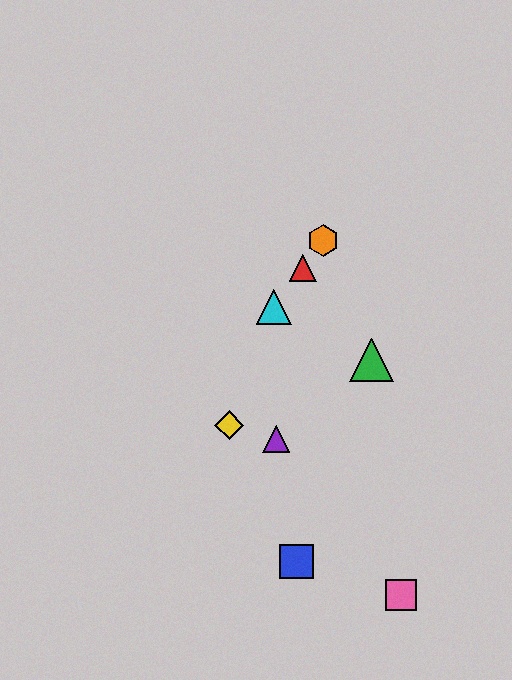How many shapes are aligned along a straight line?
3 shapes (the red triangle, the orange hexagon, the cyan triangle) are aligned along a straight line.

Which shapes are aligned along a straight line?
The red triangle, the orange hexagon, the cyan triangle are aligned along a straight line.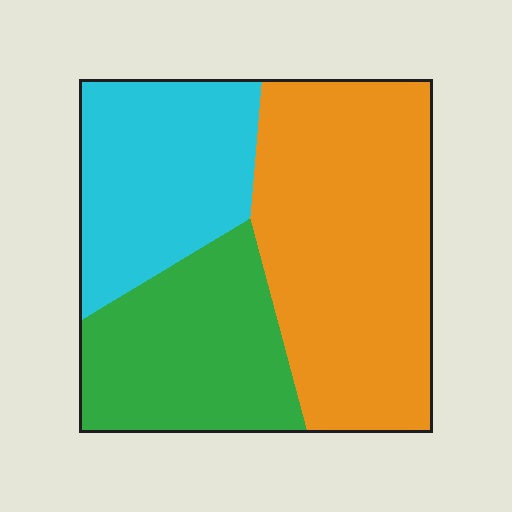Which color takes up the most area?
Orange, at roughly 45%.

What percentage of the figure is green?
Green covers roughly 25% of the figure.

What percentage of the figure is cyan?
Cyan takes up about one quarter (1/4) of the figure.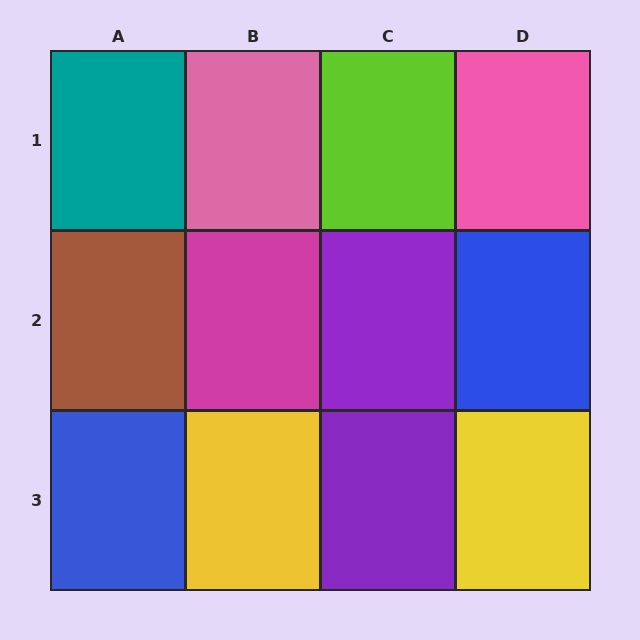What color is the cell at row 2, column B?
Magenta.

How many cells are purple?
2 cells are purple.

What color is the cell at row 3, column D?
Yellow.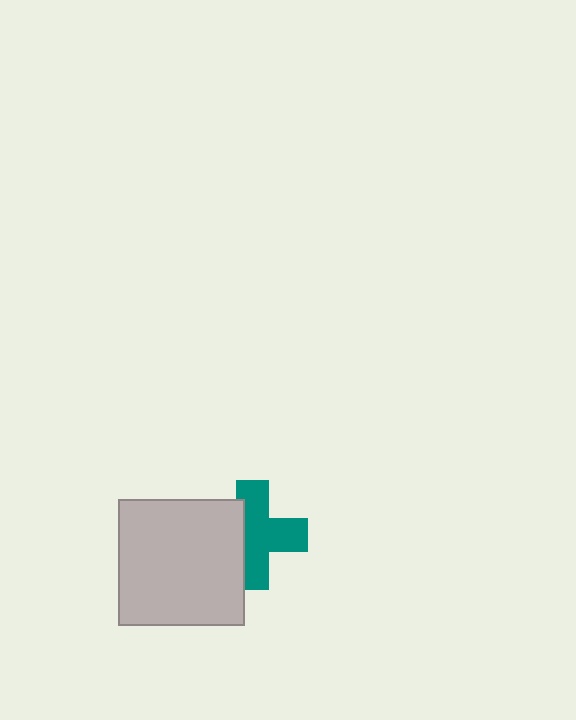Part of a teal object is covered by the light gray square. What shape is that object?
It is a cross.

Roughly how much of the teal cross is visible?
Most of it is visible (roughly 65%).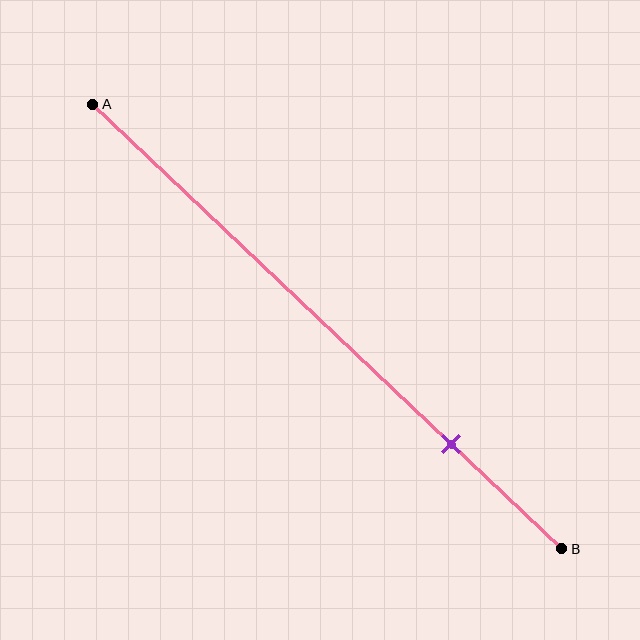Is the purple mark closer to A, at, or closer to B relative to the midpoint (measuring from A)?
The purple mark is closer to point B than the midpoint of segment AB.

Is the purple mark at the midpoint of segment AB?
No, the mark is at about 75% from A, not at the 50% midpoint.